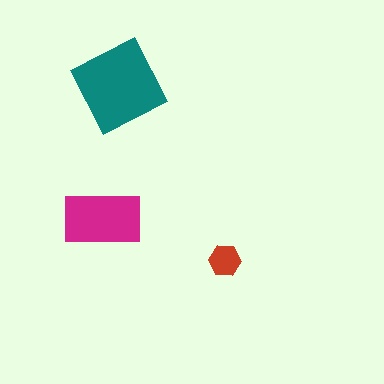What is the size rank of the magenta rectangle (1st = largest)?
2nd.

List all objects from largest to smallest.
The teal diamond, the magenta rectangle, the red hexagon.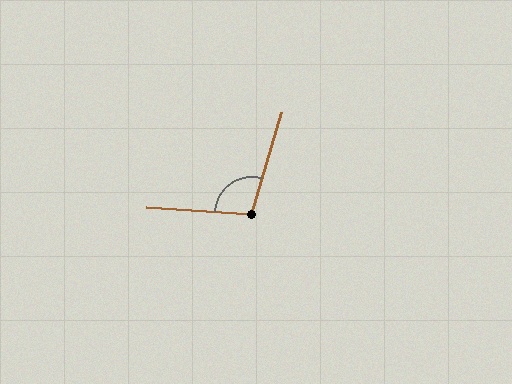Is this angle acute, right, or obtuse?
It is obtuse.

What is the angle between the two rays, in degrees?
Approximately 102 degrees.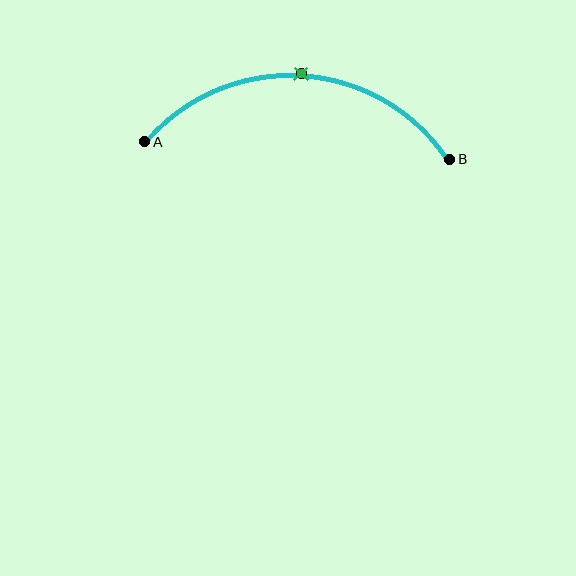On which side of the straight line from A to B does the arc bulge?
The arc bulges above the straight line connecting A and B.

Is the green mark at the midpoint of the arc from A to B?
Yes. The green mark lies on the arc at equal arc-length from both A and B — it is the arc midpoint.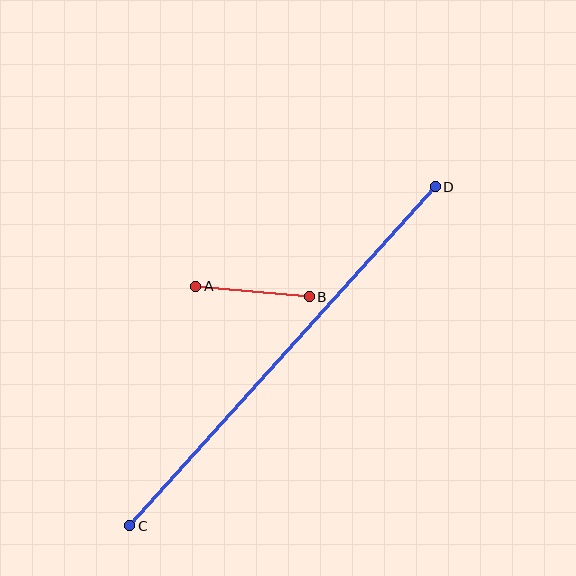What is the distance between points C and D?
The distance is approximately 456 pixels.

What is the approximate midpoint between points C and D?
The midpoint is at approximately (282, 356) pixels.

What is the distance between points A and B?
The distance is approximately 114 pixels.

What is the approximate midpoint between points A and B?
The midpoint is at approximately (252, 292) pixels.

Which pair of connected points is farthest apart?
Points C and D are farthest apart.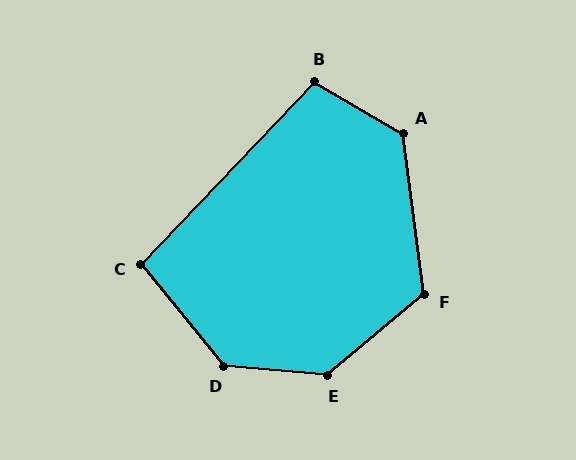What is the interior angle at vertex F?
Approximately 123 degrees (obtuse).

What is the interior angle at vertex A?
Approximately 128 degrees (obtuse).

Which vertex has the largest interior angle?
E, at approximately 135 degrees.